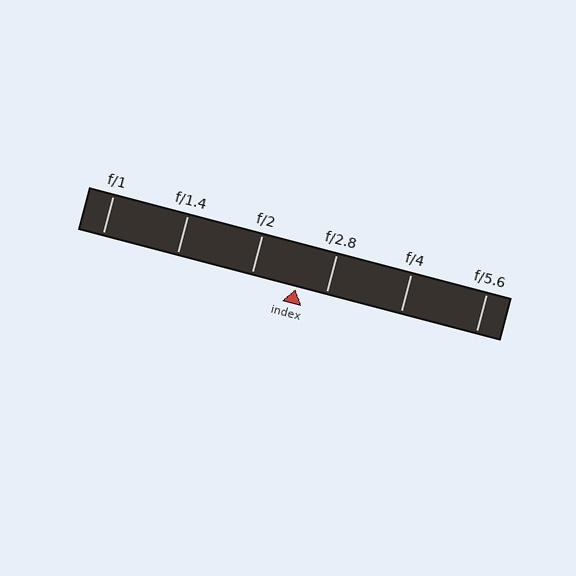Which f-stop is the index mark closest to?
The index mark is closest to f/2.8.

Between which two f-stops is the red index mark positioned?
The index mark is between f/2 and f/2.8.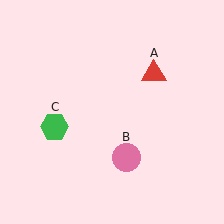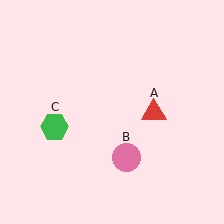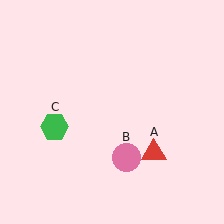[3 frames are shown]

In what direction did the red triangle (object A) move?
The red triangle (object A) moved down.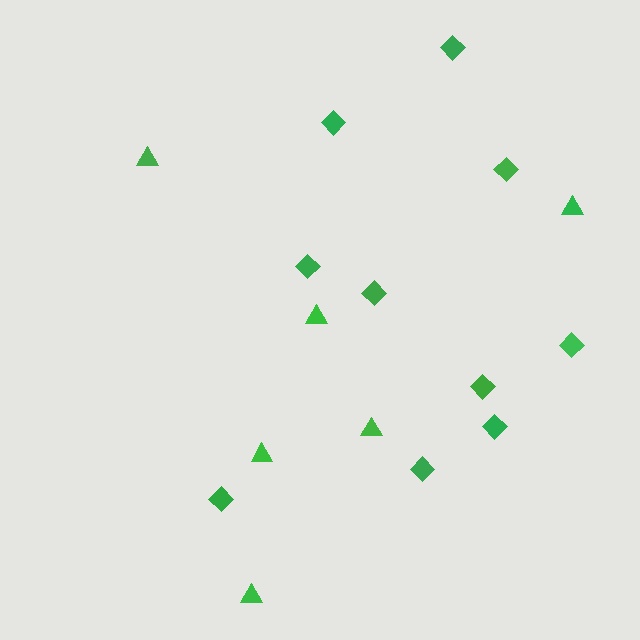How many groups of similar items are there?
There are 2 groups: one group of triangles (6) and one group of diamonds (10).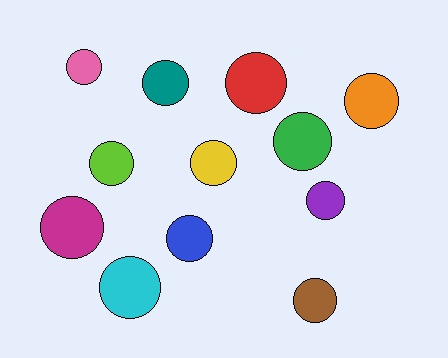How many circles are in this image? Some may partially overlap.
There are 12 circles.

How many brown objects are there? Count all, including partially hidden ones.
There is 1 brown object.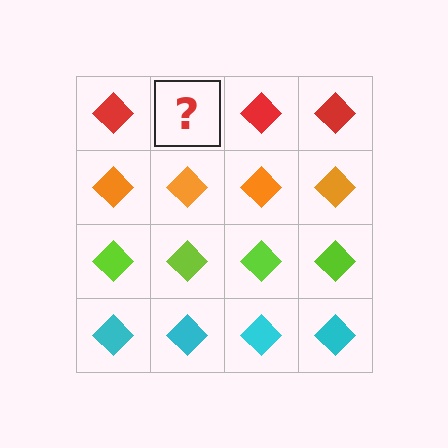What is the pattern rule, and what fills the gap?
The rule is that each row has a consistent color. The gap should be filled with a red diamond.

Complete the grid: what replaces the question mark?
The question mark should be replaced with a red diamond.